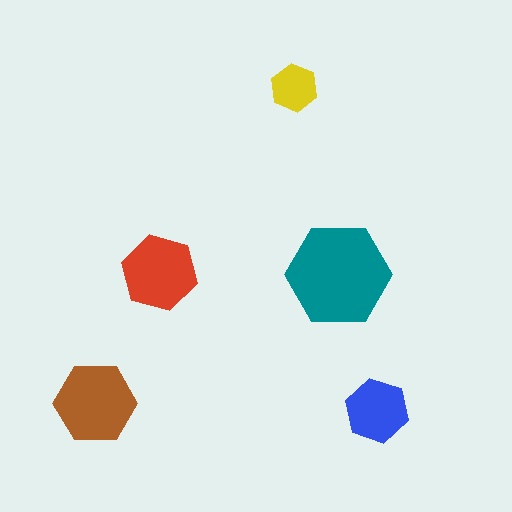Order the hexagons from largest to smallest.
the teal one, the brown one, the red one, the blue one, the yellow one.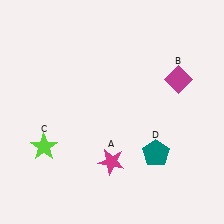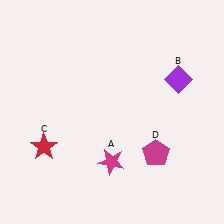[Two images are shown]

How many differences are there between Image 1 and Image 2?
There are 3 differences between the two images.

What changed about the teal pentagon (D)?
In Image 1, D is teal. In Image 2, it changed to magenta.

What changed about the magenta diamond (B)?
In Image 1, B is magenta. In Image 2, it changed to purple.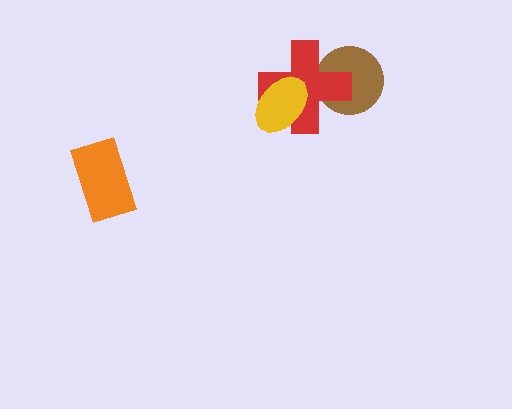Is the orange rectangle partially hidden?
No, no other shape covers it.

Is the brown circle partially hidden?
Yes, it is partially covered by another shape.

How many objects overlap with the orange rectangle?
0 objects overlap with the orange rectangle.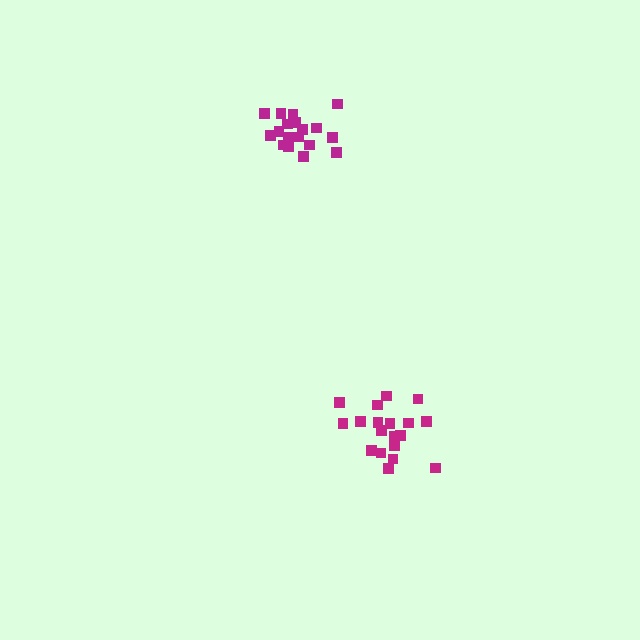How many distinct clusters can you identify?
There are 2 distinct clusters.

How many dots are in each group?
Group 1: 19 dots, Group 2: 18 dots (37 total).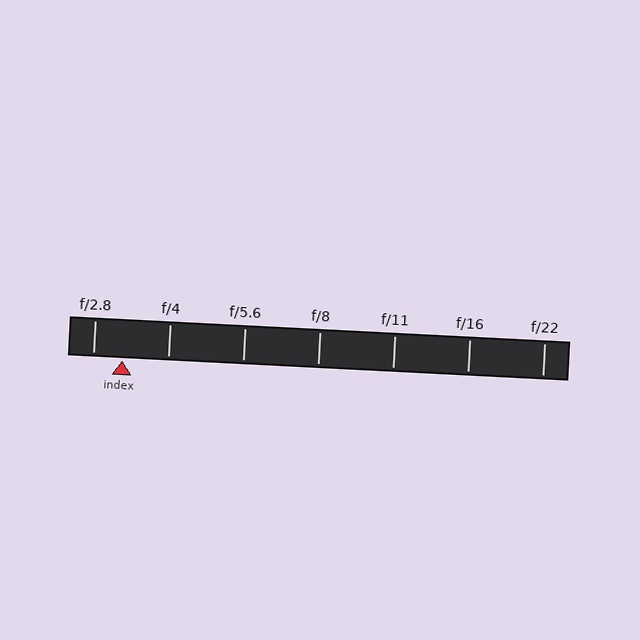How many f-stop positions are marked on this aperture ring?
There are 7 f-stop positions marked.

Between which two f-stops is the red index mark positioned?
The index mark is between f/2.8 and f/4.